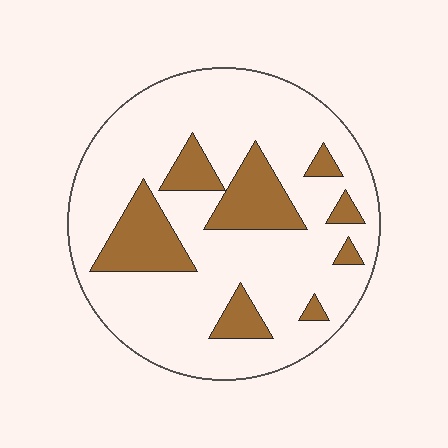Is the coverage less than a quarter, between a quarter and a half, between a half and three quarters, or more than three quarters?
Less than a quarter.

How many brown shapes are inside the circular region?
8.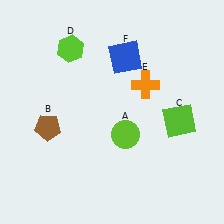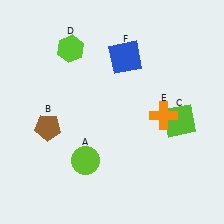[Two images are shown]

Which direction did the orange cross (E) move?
The orange cross (E) moved down.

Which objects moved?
The objects that moved are: the lime circle (A), the orange cross (E).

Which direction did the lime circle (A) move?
The lime circle (A) moved left.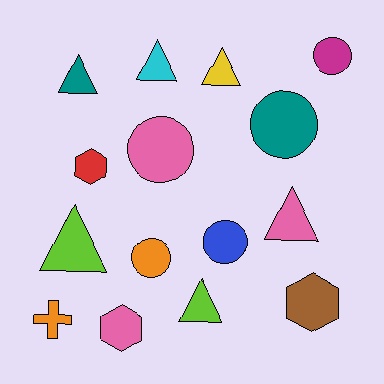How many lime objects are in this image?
There are 2 lime objects.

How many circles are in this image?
There are 5 circles.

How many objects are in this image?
There are 15 objects.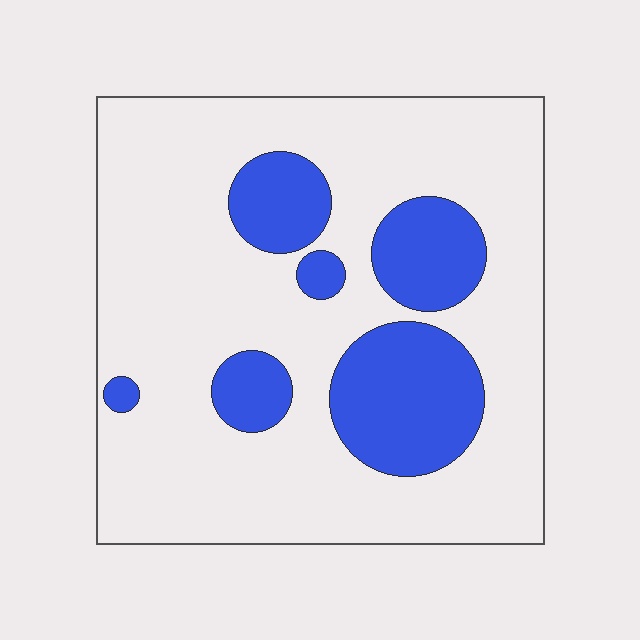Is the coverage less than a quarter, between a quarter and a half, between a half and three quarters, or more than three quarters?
Less than a quarter.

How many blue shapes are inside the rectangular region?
6.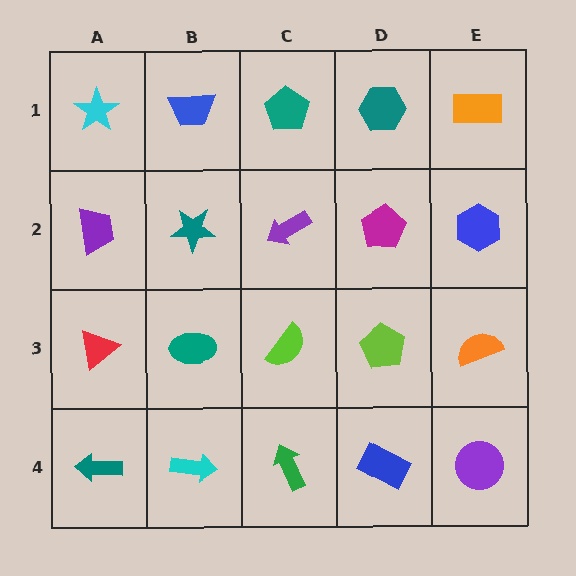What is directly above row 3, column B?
A teal star.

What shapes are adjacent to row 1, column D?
A magenta pentagon (row 2, column D), a teal pentagon (row 1, column C), an orange rectangle (row 1, column E).